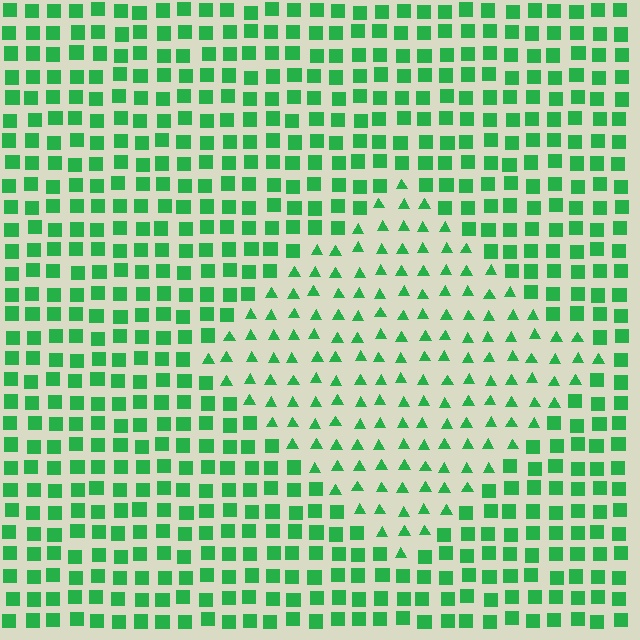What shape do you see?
I see a diamond.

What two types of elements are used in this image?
The image uses triangles inside the diamond region and squares outside it.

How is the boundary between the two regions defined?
The boundary is defined by a change in element shape: triangles inside vs. squares outside. All elements share the same color and spacing.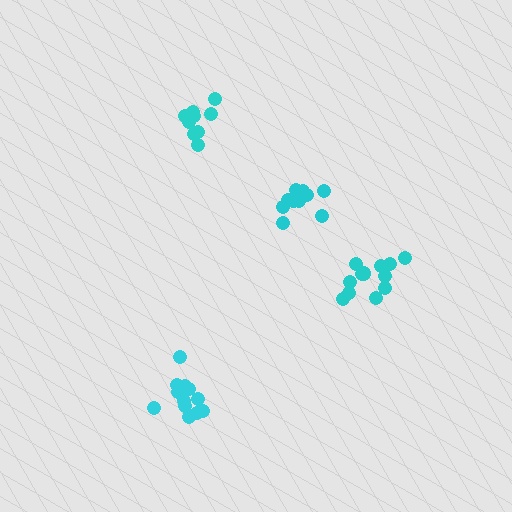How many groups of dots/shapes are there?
There are 4 groups.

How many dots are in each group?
Group 1: 13 dots, Group 2: 11 dots, Group 3: 10 dots, Group 4: 13 dots (47 total).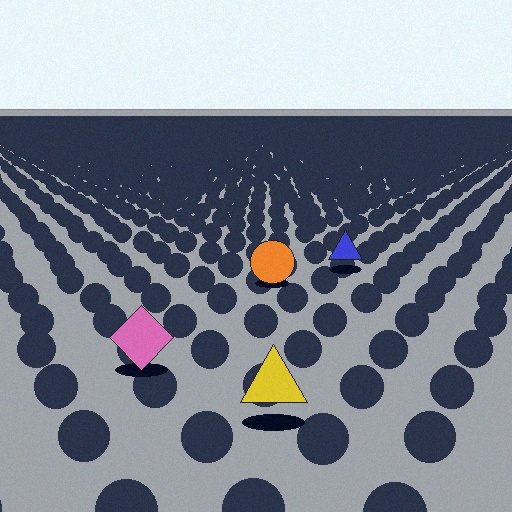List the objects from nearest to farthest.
From nearest to farthest: the yellow triangle, the pink diamond, the orange circle, the blue triangle.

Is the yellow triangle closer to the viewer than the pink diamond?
Yes. The yellow triangle is closer — you can tell from the texture gradient: the ground texture is coarser near it.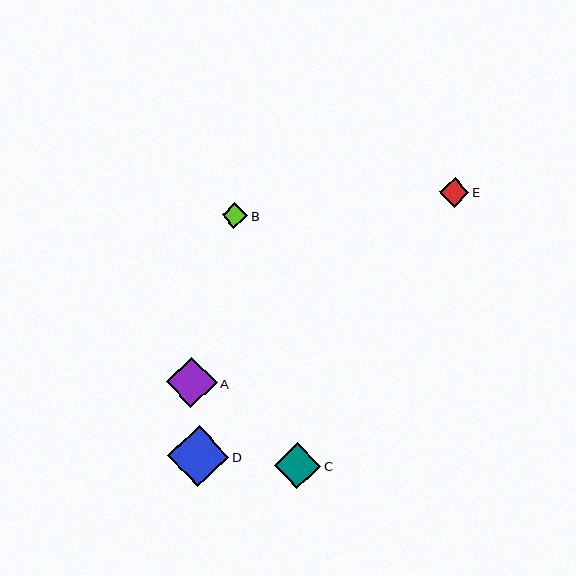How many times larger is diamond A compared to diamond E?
Diamond A is approximately 1.7 times the size of diamond E.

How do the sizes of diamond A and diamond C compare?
Diamond A and diamond C are approximately the same size.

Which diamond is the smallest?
Diamond B is the smallest with a size of approximately 26 pixels.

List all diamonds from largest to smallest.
From largest to smallest: D, A, C, E, B.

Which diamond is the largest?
Diamond D is the largest with a size of approximately 61 pixels.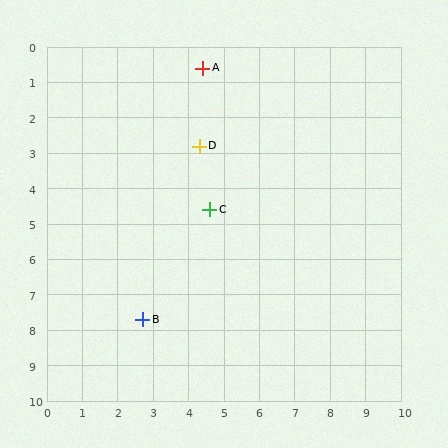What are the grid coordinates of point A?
Point A is at approximately (4.4, 0.6).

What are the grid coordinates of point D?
Point D is at approximately (4.3, 2.8).